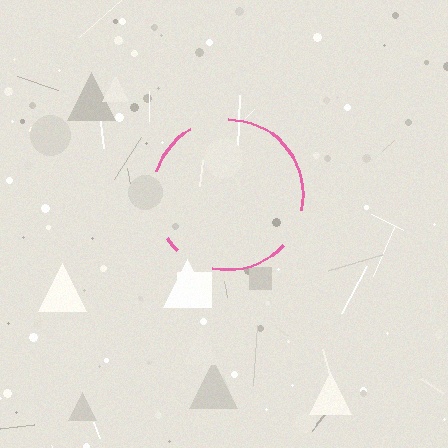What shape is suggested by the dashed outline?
The dashed outline suggests a circle.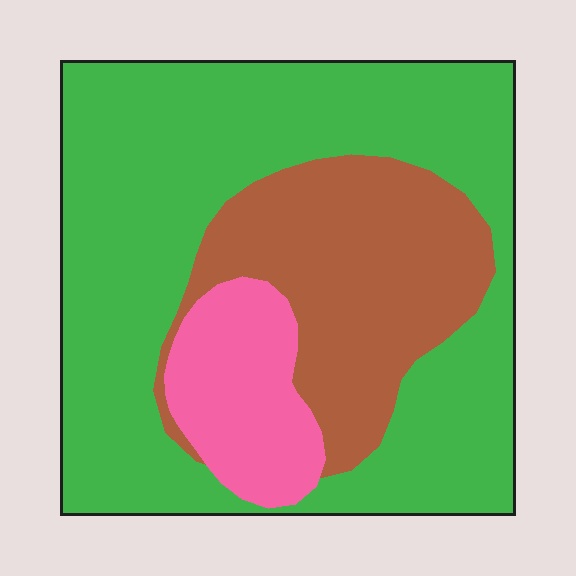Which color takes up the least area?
Pink, at roughly 10%.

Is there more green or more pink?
Green.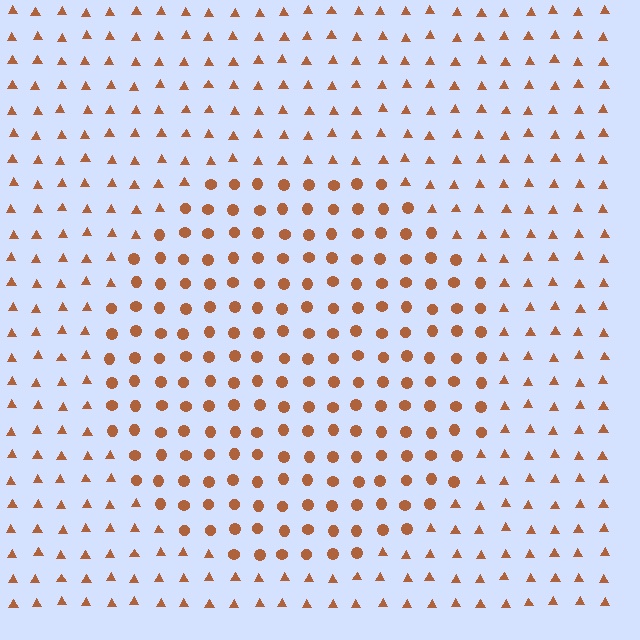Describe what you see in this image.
The image is filled with small brown elements arranged in a uniform grid. A circle-shaped region contains circles, while the surrounding area contains triangles. The boundary is defined purely by the change in element shape.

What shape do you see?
I see a circle.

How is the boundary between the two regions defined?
The boundary is defined by a change in element shape: circles inside vs. triangles outside. All elements share the same color and spacing.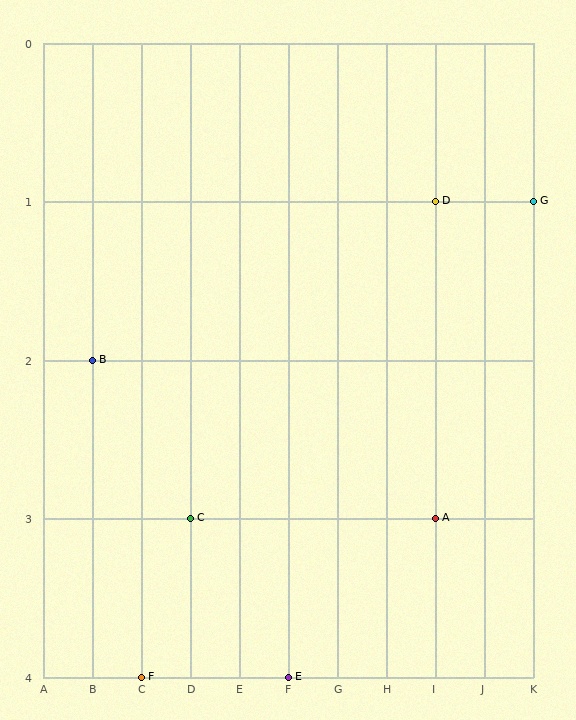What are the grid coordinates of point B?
Point B is at grid coordinates (B, 2).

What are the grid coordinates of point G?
Point G is at grid coordinates (K, 1).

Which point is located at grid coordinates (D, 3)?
Point C is at (D, 3).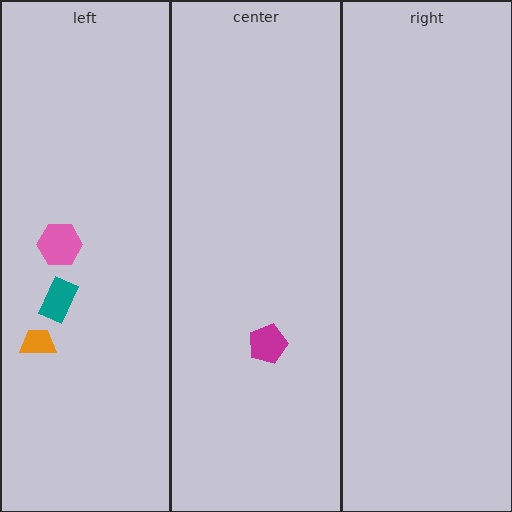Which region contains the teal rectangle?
The left region.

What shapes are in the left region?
The pink hexagon, the teal rectangle, the orange trapezoid.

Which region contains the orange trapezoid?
The left region.